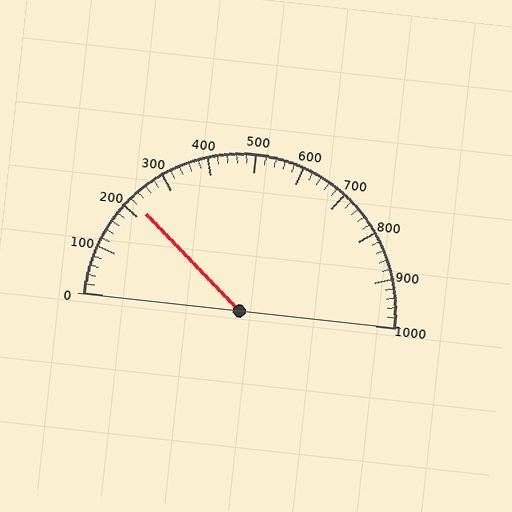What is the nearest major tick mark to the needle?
The nearest major tick mark is 200.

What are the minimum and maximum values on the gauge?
The gauge ranges from 0 to 1000.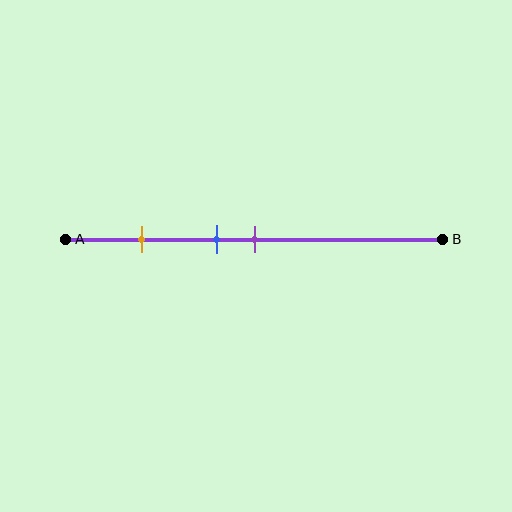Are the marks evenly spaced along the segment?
No, the marks are not evenly spaced.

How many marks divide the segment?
There are 3 marks dividing the segment.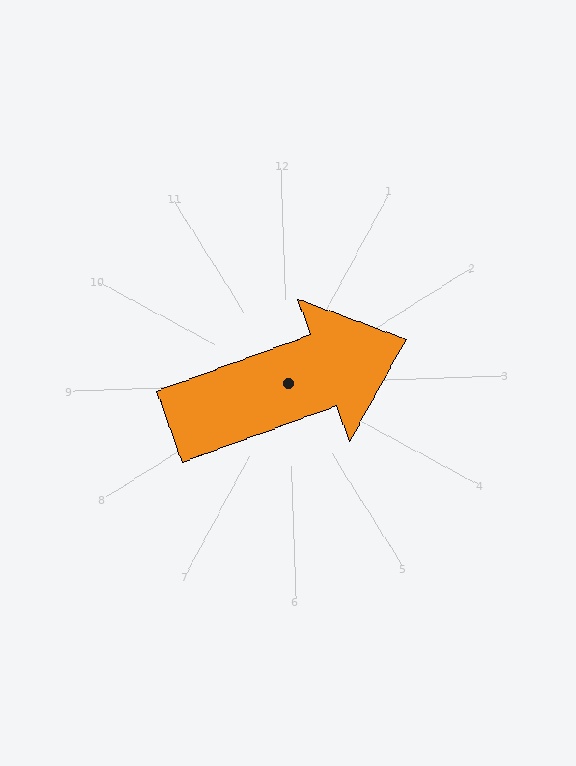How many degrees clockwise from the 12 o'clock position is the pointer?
Approximately 72 degrees.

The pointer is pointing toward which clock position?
Roughly 2 o'clock.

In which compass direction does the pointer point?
East.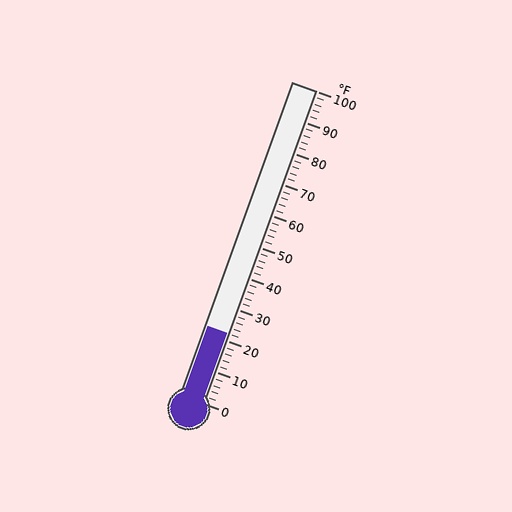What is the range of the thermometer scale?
The thermometer scale ranges from 0°F to 100°F.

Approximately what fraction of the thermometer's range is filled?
The thermometer is filled to approximately 20% of its range.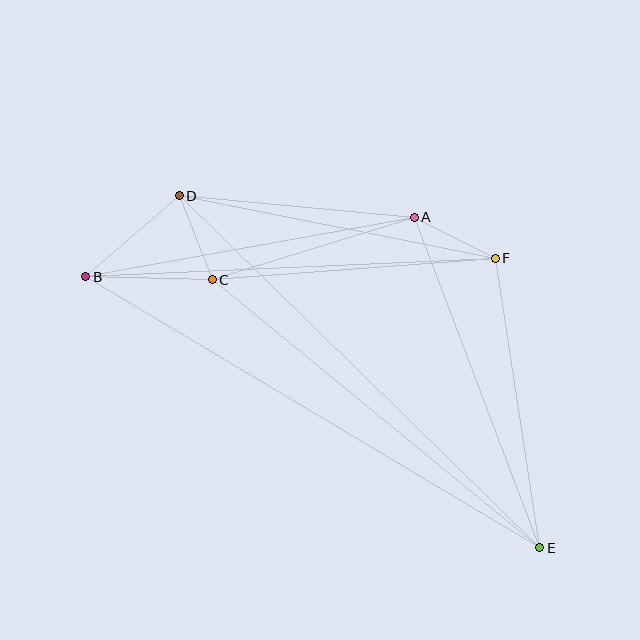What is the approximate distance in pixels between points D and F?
The distance between D and F is approximately 322 pixels.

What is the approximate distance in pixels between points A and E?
The distance between A and E is approximately 353 pixels.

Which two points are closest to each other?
Points C and D are closest to each other.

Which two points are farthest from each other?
Points B and E are farthest from each other.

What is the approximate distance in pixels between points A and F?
The distance between A and F is approximately 91 pixels.